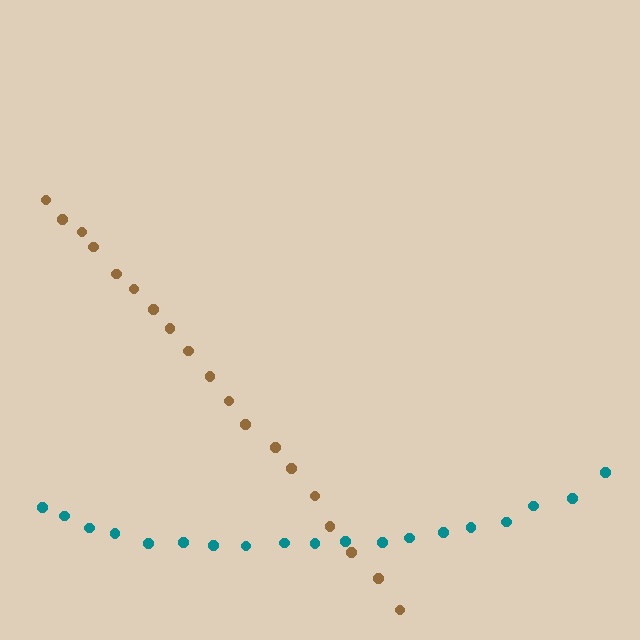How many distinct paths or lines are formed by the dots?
There are 2 distinct paths.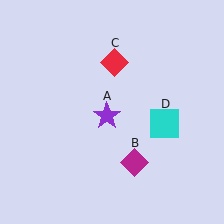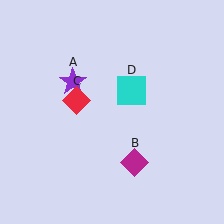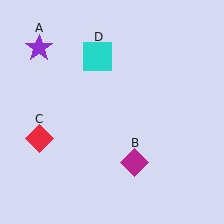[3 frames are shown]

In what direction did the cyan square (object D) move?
The cyan square (object D) moved up and to the left.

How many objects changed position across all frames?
3 objects changed position: purple star (object A), red diamond (object C), cyan square (object D).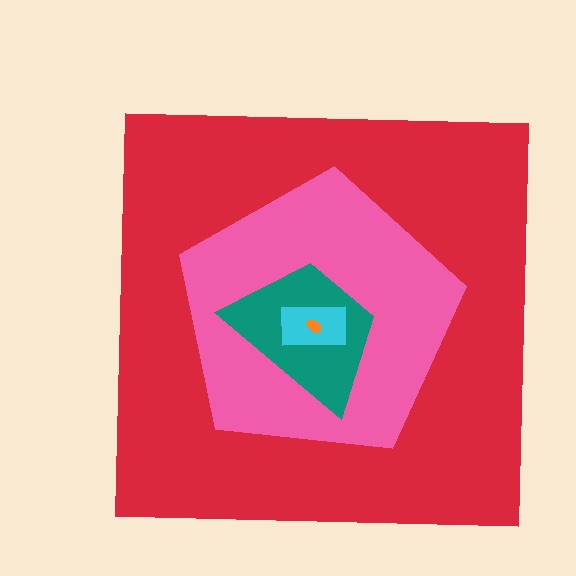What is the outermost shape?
The red square.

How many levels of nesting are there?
5.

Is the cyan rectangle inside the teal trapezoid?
Yes.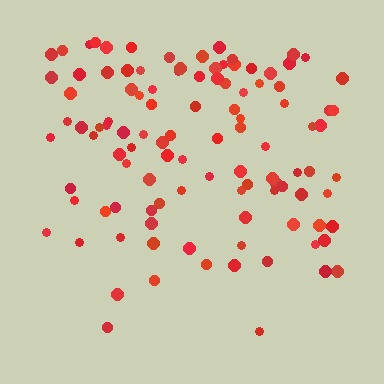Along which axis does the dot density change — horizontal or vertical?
Vertical.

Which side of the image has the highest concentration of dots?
The top.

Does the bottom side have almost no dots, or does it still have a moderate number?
Still a moderate number, just noticeably fewer than the top.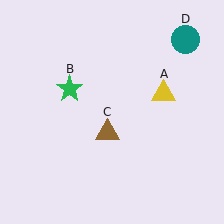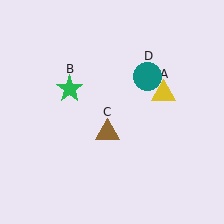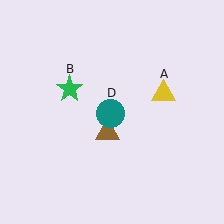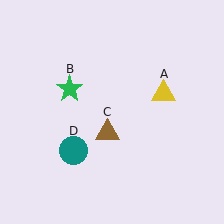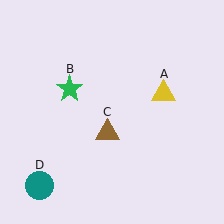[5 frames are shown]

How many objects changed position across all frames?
1 object changed position: teal circle (object D).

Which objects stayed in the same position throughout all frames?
Yellow triangle (object A) and green star (object B) and brown triangle (object C) remained stationary.